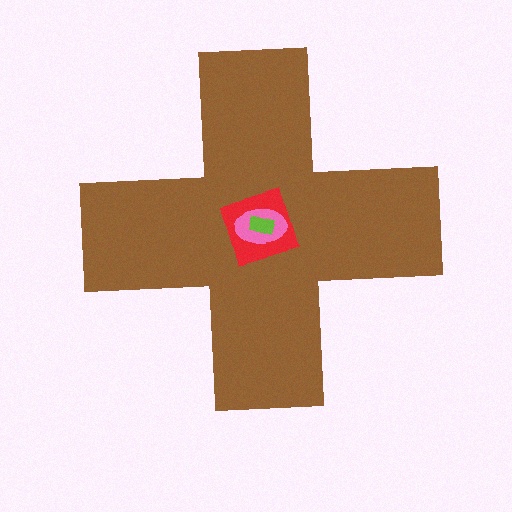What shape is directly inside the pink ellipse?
The lime rectangle.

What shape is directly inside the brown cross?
The red diamond.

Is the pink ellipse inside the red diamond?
Yes.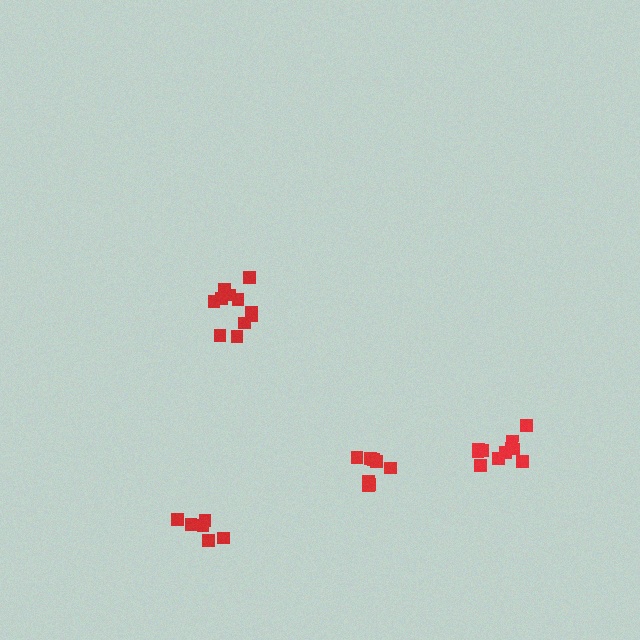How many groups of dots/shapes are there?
There are 4 groups.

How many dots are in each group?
Group 1: 6 dots, Group 2: 11 dots, Group 3: 8 dots, Group 4: 10 dots (35 total).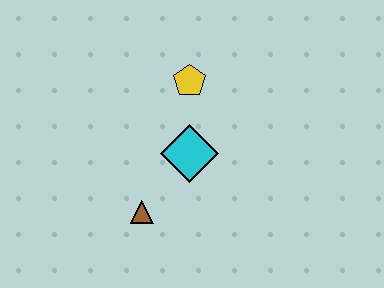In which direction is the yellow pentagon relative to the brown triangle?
The yellow pentagon is above the brown triangle.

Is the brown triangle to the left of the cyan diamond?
Yes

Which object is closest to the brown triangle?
The cyan diamond is closest to the brown triangle.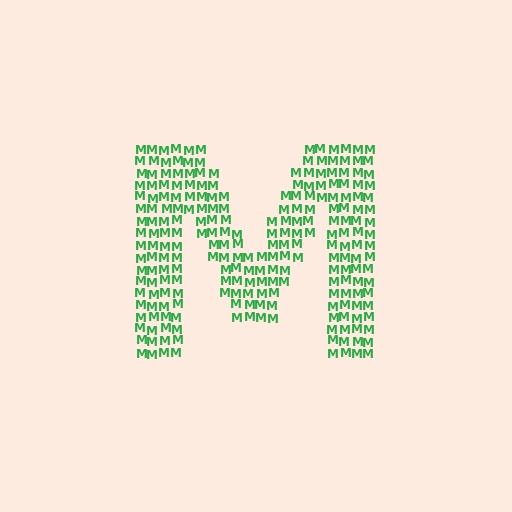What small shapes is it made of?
It is made of small letter M's.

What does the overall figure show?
The overall figure shows the letter M.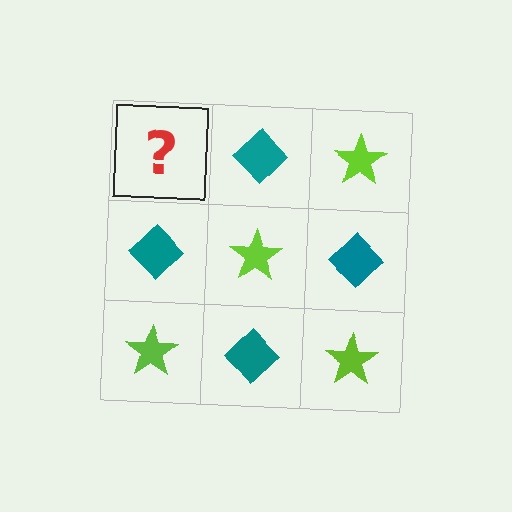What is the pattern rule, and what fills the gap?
The rule is that it alternates lime star and teal diamond in a checkerboard pattern. The gap should be filled with a lime star.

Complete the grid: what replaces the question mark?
The question mark should be replaced with a lime star.